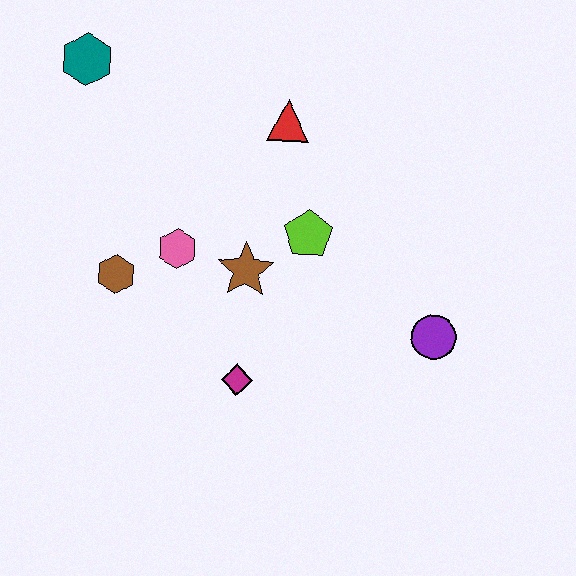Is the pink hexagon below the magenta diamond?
No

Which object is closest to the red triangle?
The lime pentagon is closest to the red triangle.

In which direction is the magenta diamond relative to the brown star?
The magenta diamond is below the brown star.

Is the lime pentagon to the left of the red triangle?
No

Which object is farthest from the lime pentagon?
The teal hexagon is farthest from the lime pentagon.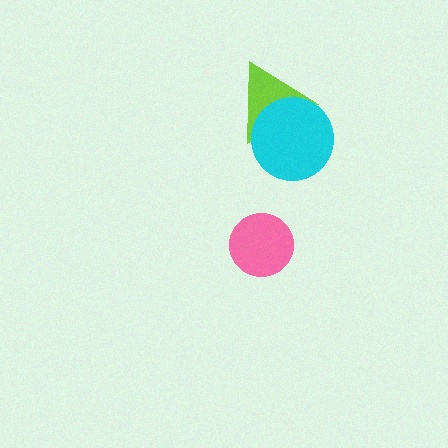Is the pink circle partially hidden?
No, no other shape covers it.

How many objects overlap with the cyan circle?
1 object overlaps with the cyan circle.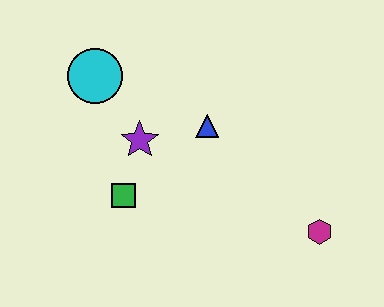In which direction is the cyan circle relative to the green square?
The cyan circle is above the green square.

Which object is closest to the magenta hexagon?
The blue triangle is closest to the magenta hexagon.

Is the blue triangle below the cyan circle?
Yes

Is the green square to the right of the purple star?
No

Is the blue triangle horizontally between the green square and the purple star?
No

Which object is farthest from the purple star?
The magenta hexagon is farthest from the purple star.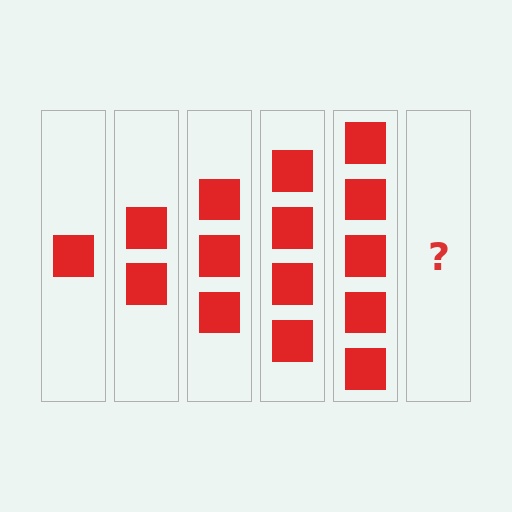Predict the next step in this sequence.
The next step is 6 squares.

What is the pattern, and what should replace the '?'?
The pattern is that each step adds one more square. The '?' should be 6 squares.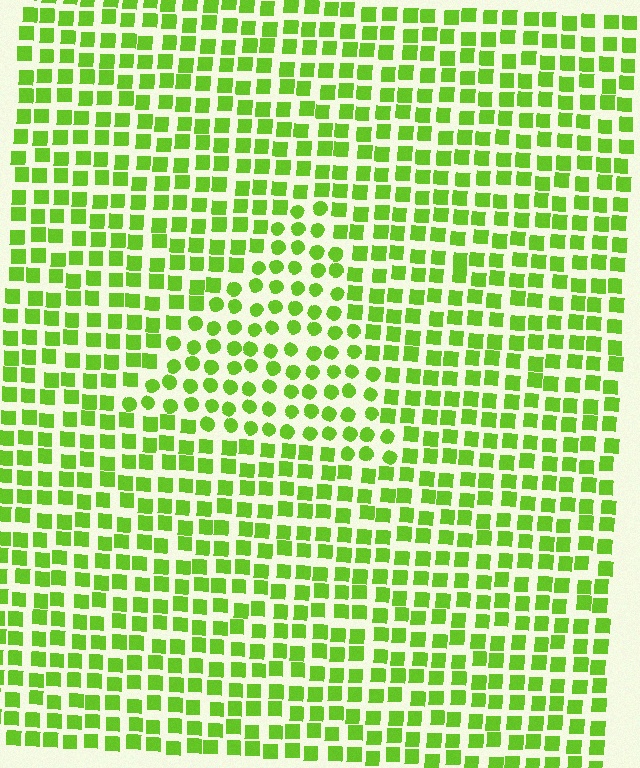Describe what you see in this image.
The image is filled with small lime elements arranged in a uniform grid. A triangle-shaped region contains circles, while the surrounding area contains squares. The boundary is defined purely by the change in element shape.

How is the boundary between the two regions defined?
The boundary is defined by a change in element shape: circles inside vs. squares outside. All elements share the same color and spacing.